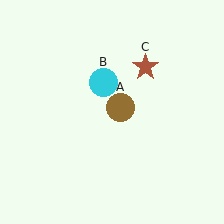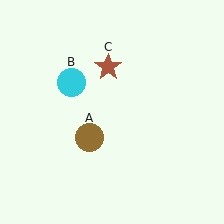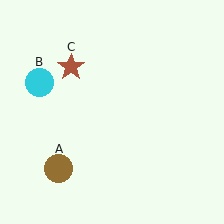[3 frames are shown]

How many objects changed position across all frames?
3 objects changed position: brown circle (object A), cyan circle (object B), brown star (object C).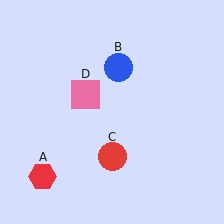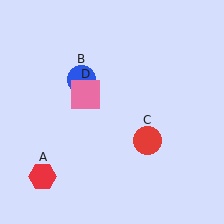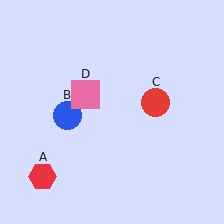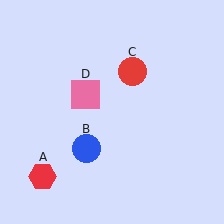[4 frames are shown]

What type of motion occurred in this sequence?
The blue circle (object B), red circle (object C) rotated counterclockwise around the center of the scene.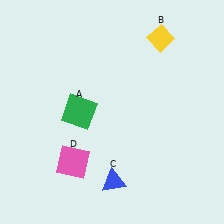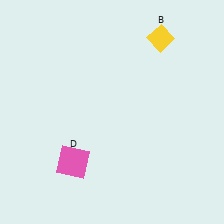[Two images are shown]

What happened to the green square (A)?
The green square (A) was removed in Image 2. It was in the top-left area of Image 1.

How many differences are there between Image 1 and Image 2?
There are 2 differences between the two images.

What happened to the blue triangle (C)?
The blue triangle (C) was removed in Image 2. It was in the bottom-right area of Image 1.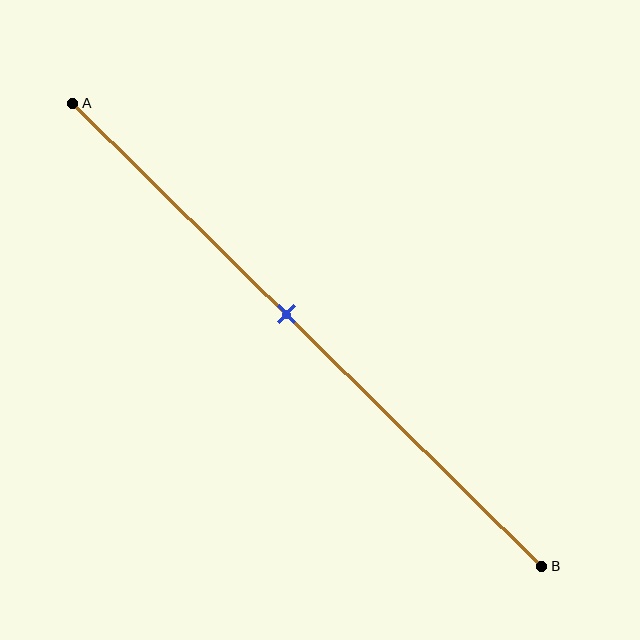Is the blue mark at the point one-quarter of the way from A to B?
No, the mark is at about 45% from A, not at the 25% one-quarter point.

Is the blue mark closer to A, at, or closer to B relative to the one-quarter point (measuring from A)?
The blue mark is closer to point B than the one-quarter point of segment AB.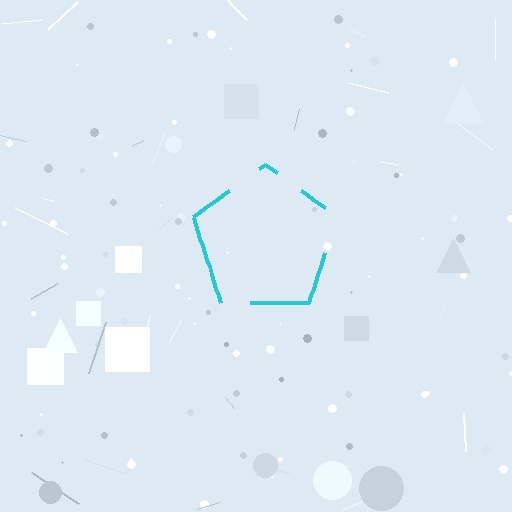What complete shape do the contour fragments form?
The contour fragments form a pentagon.